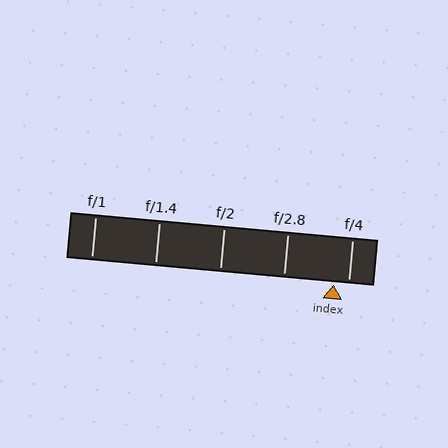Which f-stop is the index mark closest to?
The index mark is closest to f/4.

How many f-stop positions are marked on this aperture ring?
There are 5 f-stop positions marked.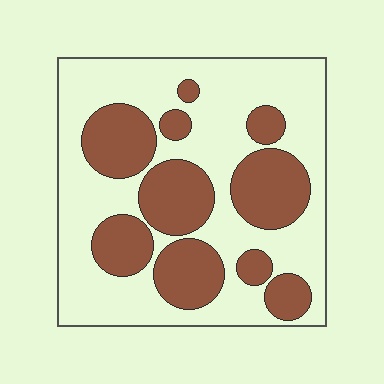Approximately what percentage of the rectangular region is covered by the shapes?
Approximately 35%.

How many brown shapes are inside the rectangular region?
10.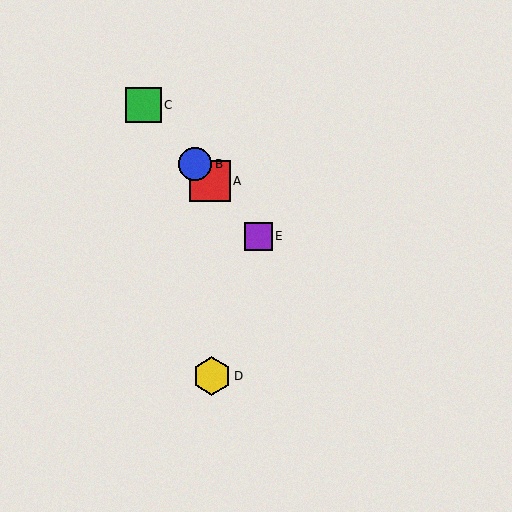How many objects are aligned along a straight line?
4 objects (A, B, C, E) are aligned along a straight line.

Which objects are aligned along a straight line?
Objects A, B, C, E are aligned along a straight line.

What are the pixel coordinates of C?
Object C is at (143, 105).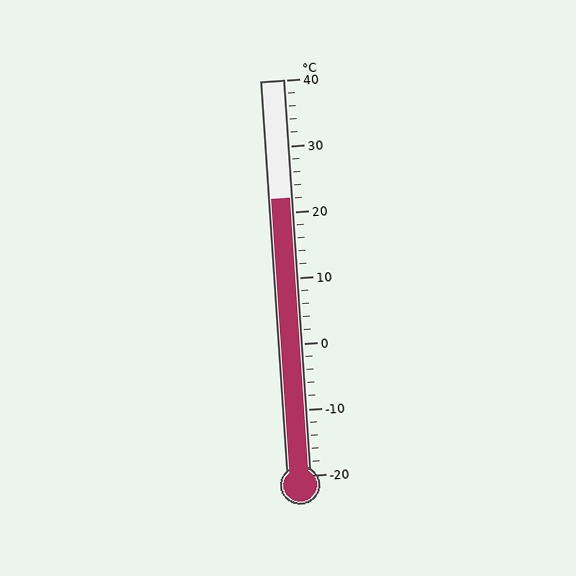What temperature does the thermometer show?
The thermometer shows approximately 22°C.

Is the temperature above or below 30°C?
The temperature is below 30°C.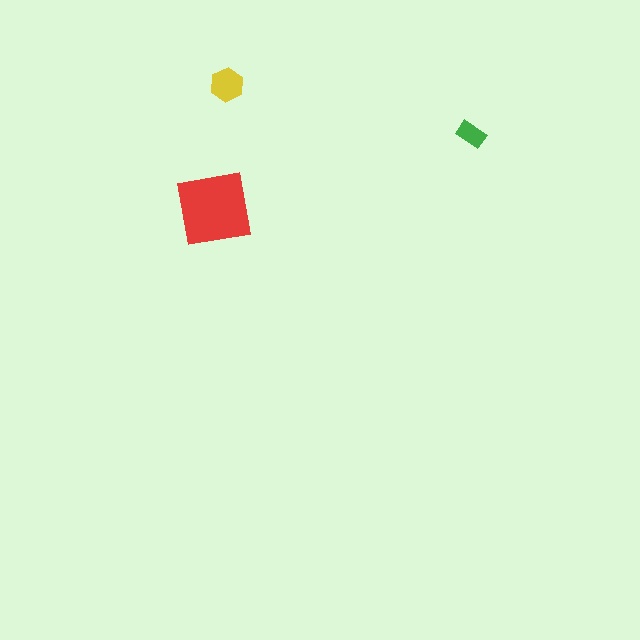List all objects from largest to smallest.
The red square, the yellow hexagon, the green rectangle.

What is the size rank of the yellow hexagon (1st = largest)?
2nd.